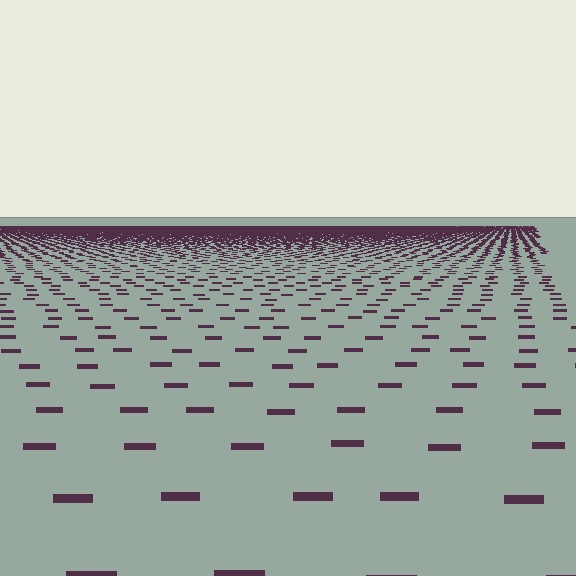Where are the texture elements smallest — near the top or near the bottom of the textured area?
Near the top.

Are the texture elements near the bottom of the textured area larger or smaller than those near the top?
Larger. Near the bottom, elements are closer to the viewer and appear at a bigger on-screen size.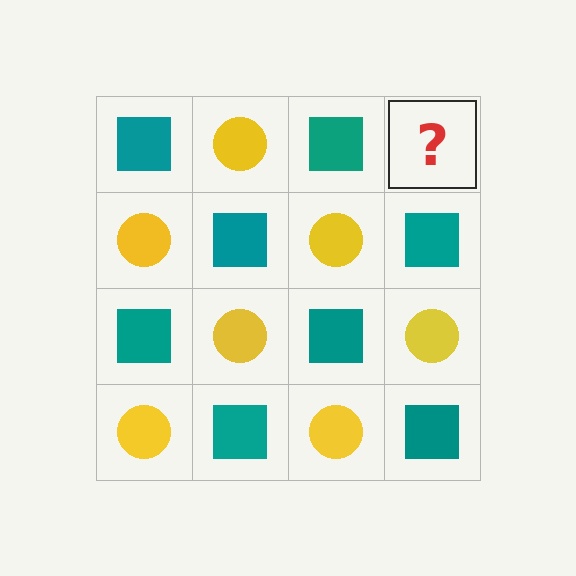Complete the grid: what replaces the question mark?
The question mark should be replaced with a yellow circle.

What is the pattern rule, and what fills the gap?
The rule is that it alternates teal square and yellow circle in a checkerboard pattern. The gap should be filled with a yellow circle.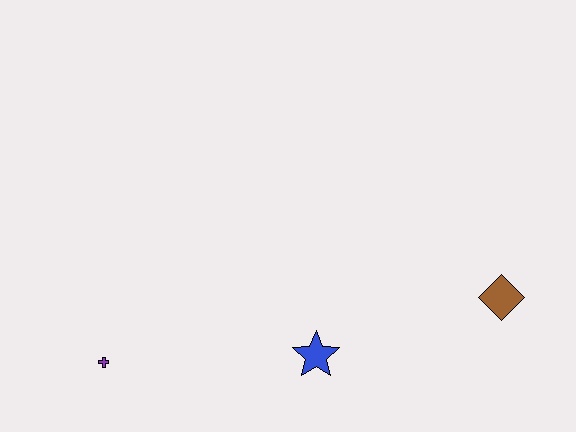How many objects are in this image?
There are 3 objects.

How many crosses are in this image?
There is 1 cross.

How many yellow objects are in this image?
There are no yellow objects.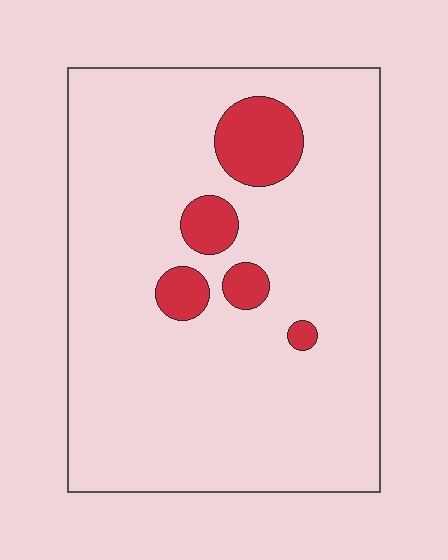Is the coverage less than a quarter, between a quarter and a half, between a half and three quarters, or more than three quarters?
Less than a quarter.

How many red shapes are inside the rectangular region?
5.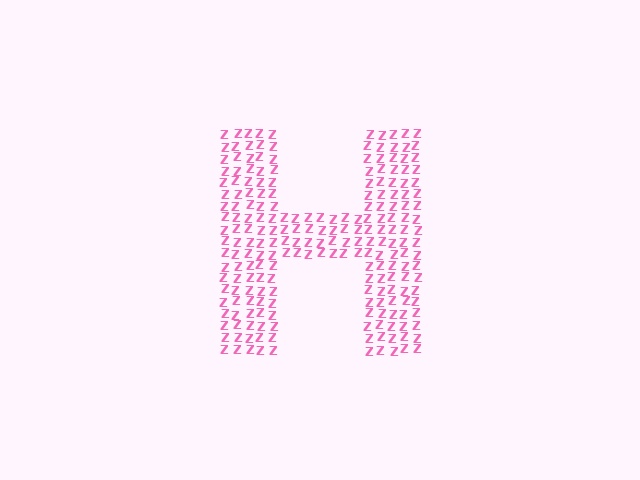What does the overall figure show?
The overall figure shows the letter H.